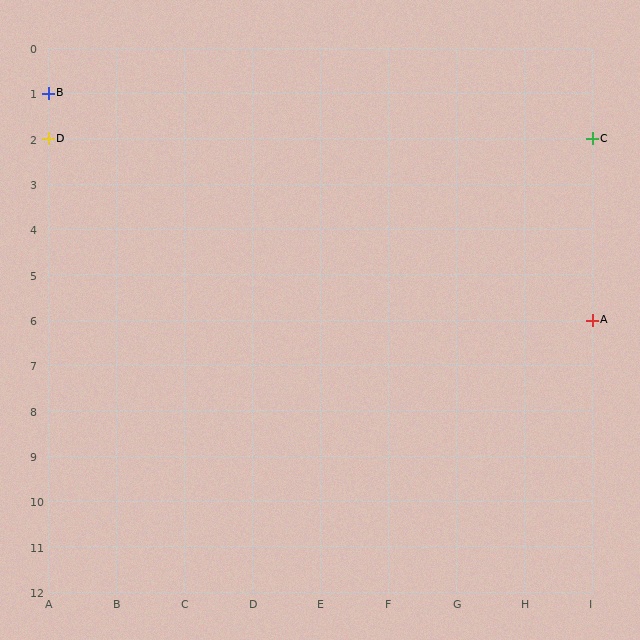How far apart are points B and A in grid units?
Points B and A are 8 columns and 5 rows apart (about 9.4 grid units diagonally).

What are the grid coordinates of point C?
Point C is at grid coordinates (I, 2).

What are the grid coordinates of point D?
Point D is at grid coordinates (A, 2).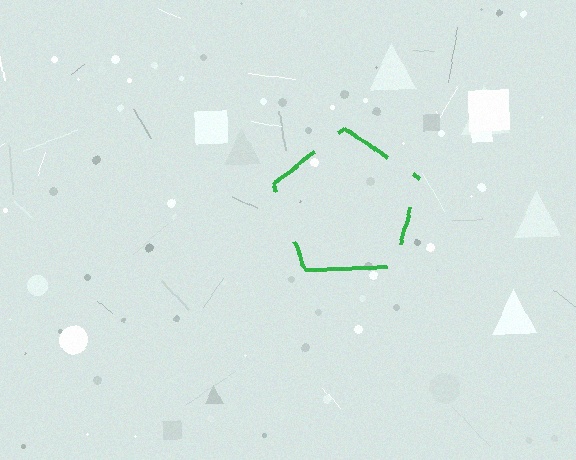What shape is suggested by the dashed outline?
The dashed outline suggests a pentagon.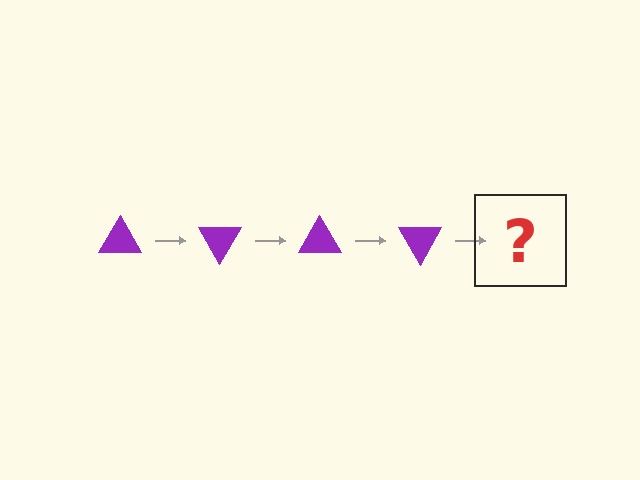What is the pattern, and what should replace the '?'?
The pattern is that the triangle rotates 60 degrees each step. The '?' should be a purple triangle rotated 240 degrees.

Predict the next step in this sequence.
The next step is a purple triangle rotated 240 degrees.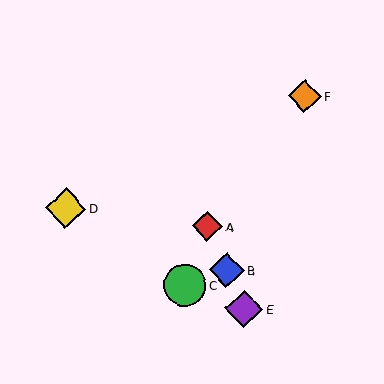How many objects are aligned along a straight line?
3 objects (A, B, E) are aligned along a straight line.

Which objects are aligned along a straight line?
Objects A, B, E are aligned along a straight line.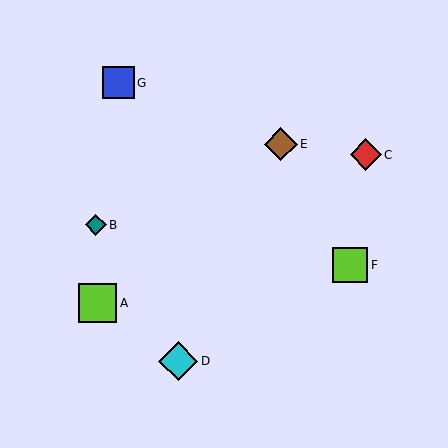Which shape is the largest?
The cyan diamond (labeled D) is the largest.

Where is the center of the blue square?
The center of the blue square is at (119, 83).